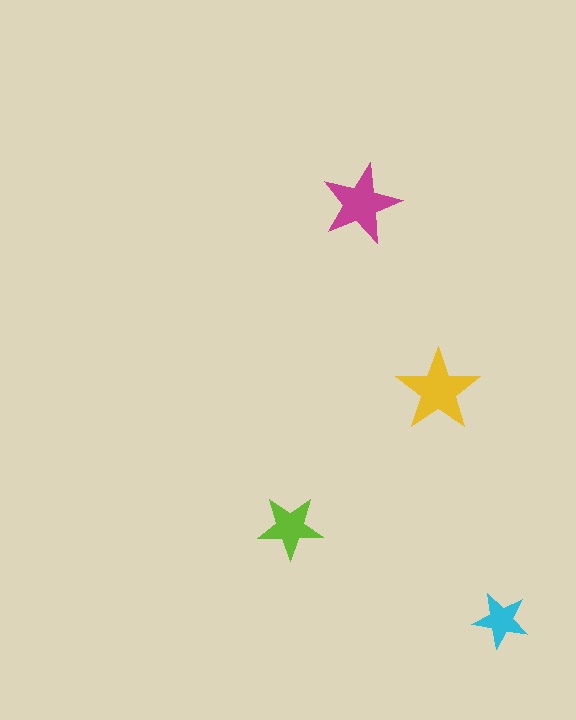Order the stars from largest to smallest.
the yellow one, the magenta one, the lime one, the cyan one.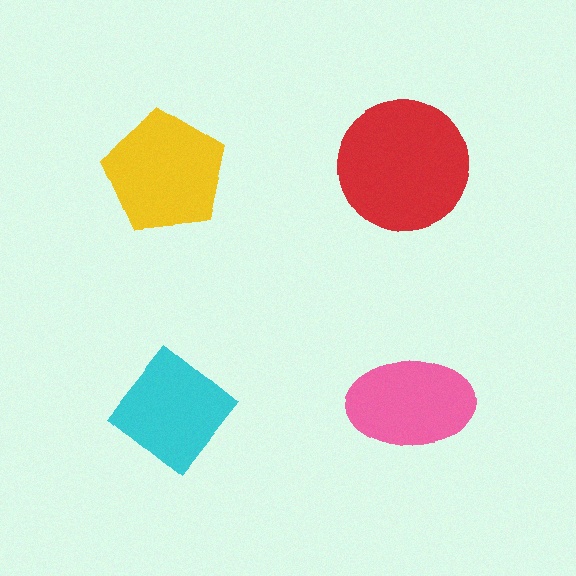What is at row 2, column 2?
A pink ellipse.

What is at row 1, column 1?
A yellow pentagon.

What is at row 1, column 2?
A red circle.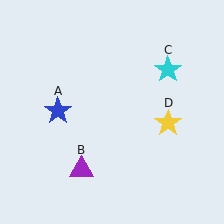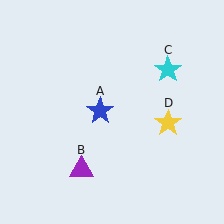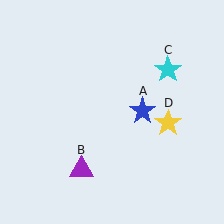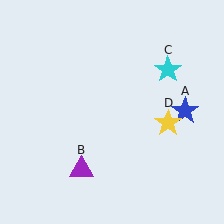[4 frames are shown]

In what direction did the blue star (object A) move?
The blue star (object A) moved right.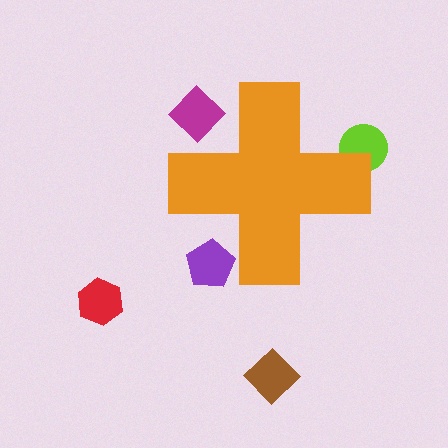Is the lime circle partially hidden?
Yes, the lime circle is partially hidden behind the orange cross.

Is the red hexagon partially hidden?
No, the red hexagon is fully visible.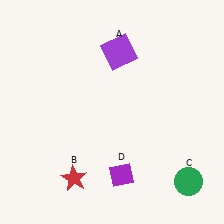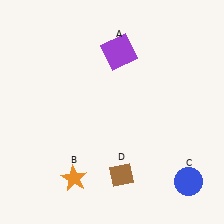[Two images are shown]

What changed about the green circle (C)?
In Image 1, C is green. In Image 2, it changed to blue.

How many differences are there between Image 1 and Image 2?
There are 3 differences between the two images.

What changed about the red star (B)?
In Image 1, B is red. In Image 2, it changed to orange.